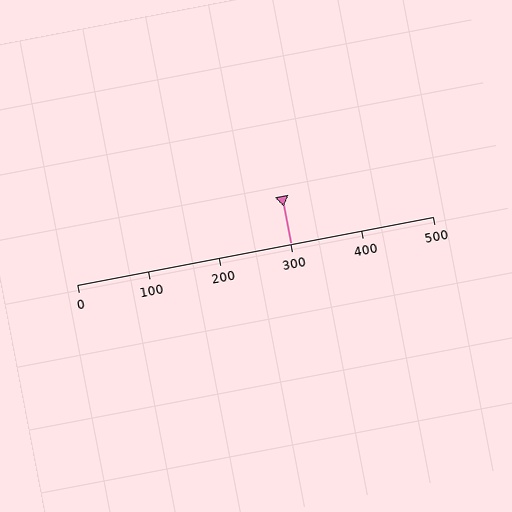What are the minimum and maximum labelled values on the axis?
The axis runs from 0 to 500.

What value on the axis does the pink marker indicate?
The marker indicates approximately 300.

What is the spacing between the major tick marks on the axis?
The major ticks are spaced 100 apart.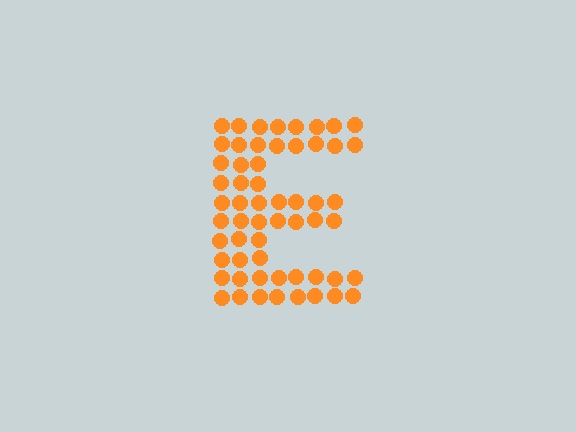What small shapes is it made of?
It is made of small circles.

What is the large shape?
The large shape is the letter E.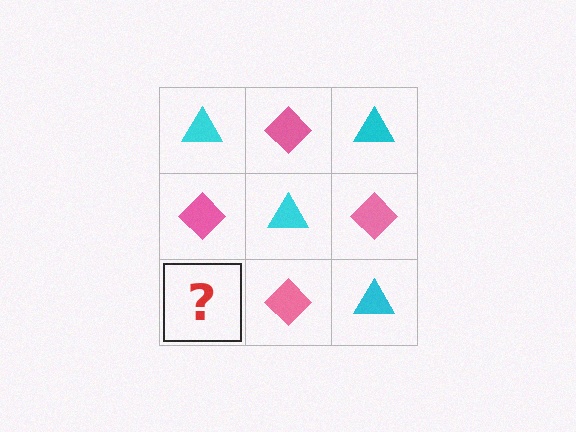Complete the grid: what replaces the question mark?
The question mark should be replaced with a cyan triangle.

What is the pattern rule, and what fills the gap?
The rule is that it alternates cyan triangle and pink diamond in a checkerboard pattern. The gap should be filled with a cyan triangle.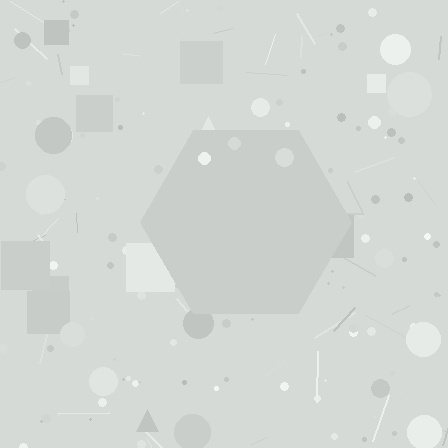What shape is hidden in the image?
A hexagon is hidden in the image.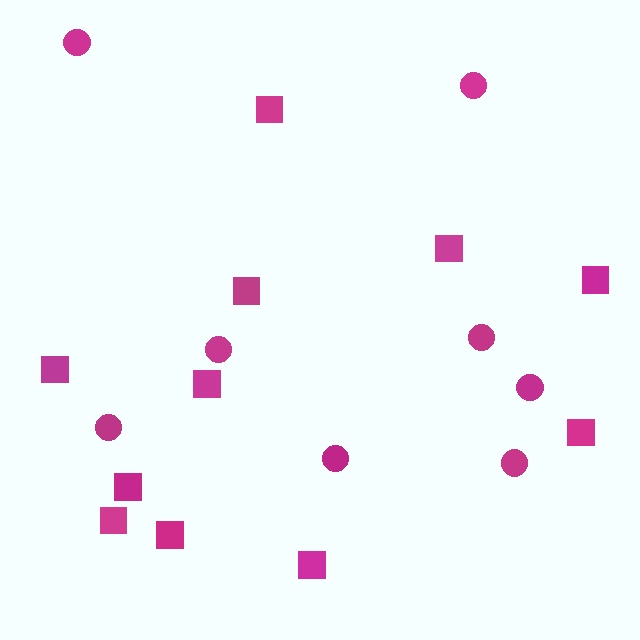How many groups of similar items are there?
There are 2 groups: one group of squares (11) and one group of circles (8).